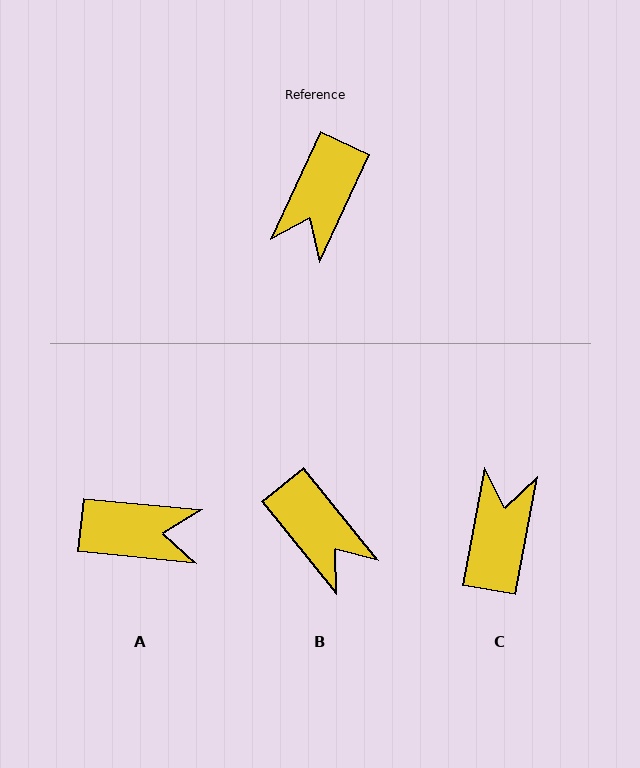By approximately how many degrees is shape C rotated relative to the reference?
Approximately 165 degrees clockwise.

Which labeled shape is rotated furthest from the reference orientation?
C, about 165 degrees away.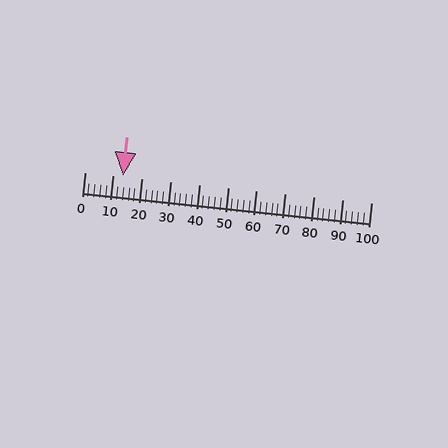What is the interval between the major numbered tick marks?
The major tick marks are spaced 10 units apart.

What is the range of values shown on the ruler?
The ruler shows values from 0 to 100.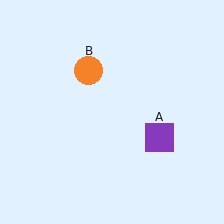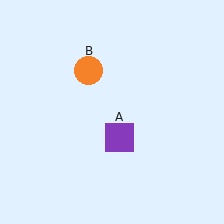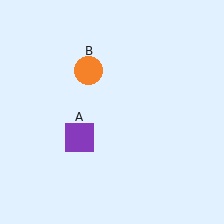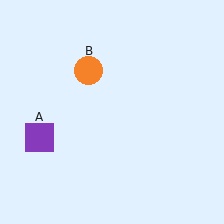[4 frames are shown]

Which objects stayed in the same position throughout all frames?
Orange circle (object B) remained stationary.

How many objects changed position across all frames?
1 object changed position: purple square (object A).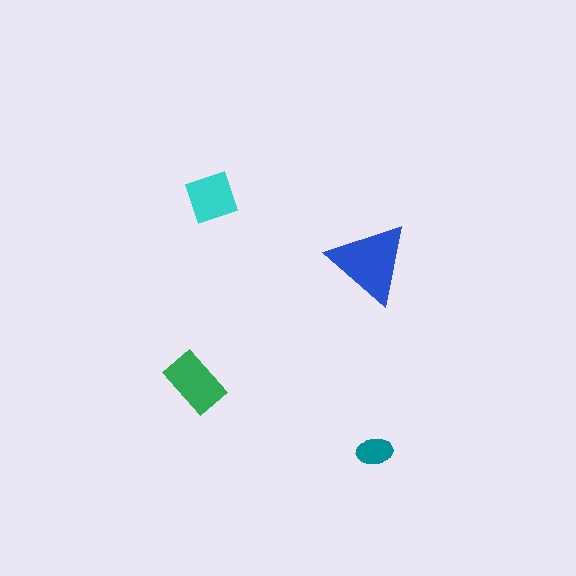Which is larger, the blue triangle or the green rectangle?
The blue triangle.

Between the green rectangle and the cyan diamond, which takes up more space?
The green rectangle.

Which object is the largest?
The blue triangle.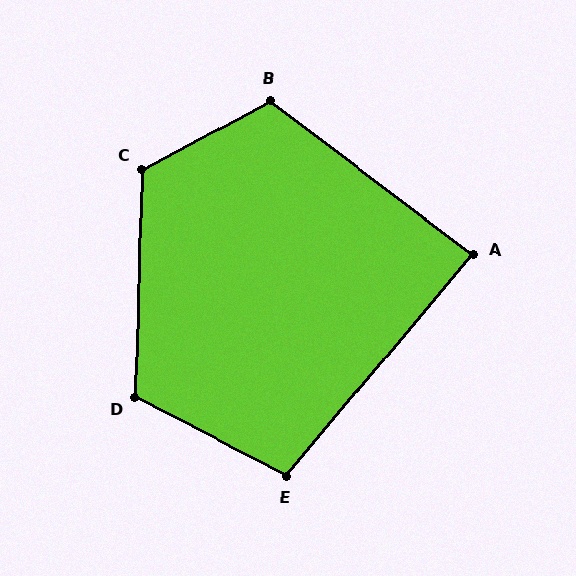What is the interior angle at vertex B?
Approximately 115 degrees (obtuse).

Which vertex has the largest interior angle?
C, at approximately 120 degrees.